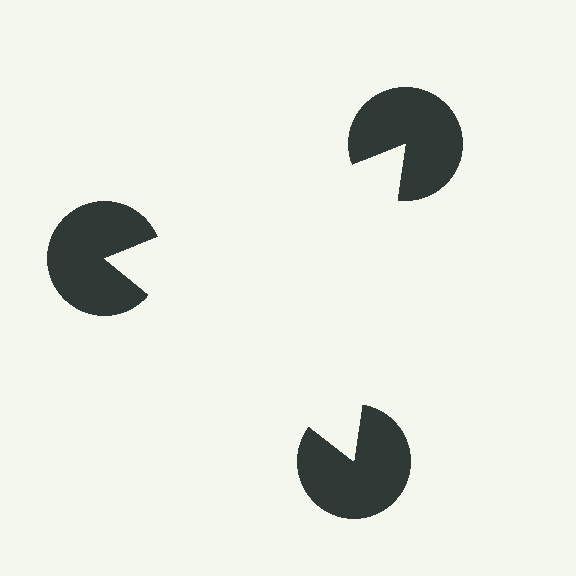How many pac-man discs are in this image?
There are 3 — one at each vertex of the illusory triangle.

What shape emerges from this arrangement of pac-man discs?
An illusory triangle — its edges are inferred from the aligned wedge cuts in the pac-man discs, not physically drawn.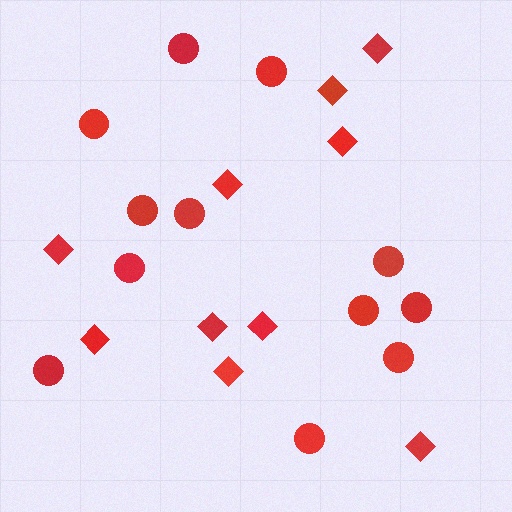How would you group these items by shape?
There are 2 groups: one group of diamonds (10) and one group of circles (12).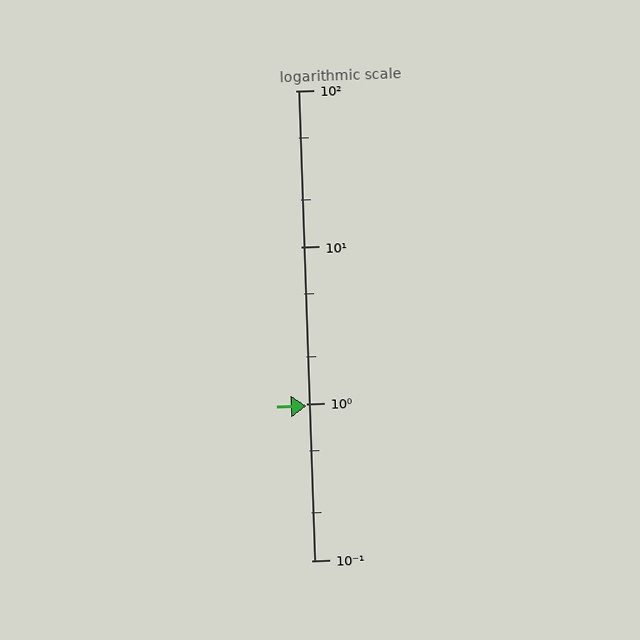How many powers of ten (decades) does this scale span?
The scale spans 3 decades, from 0.1 to 100.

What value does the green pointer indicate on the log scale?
The pointer indicates approximately 0.97.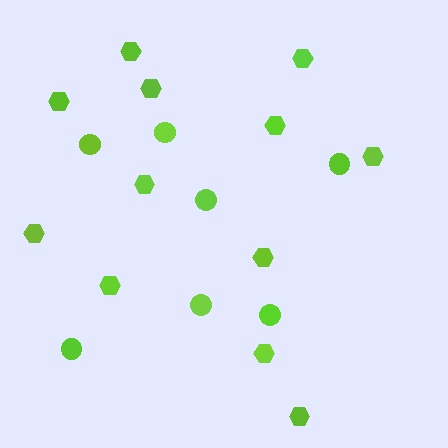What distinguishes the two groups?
There are 2 groups: one group of circles (7) and one group of hexagons (12).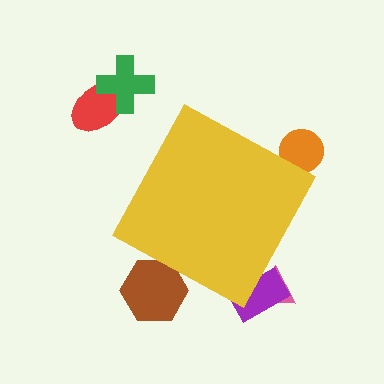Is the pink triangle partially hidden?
Yes, the pink triangle is partially hidden behind the yellow diamond.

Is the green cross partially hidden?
No, the green cross is fully visible.